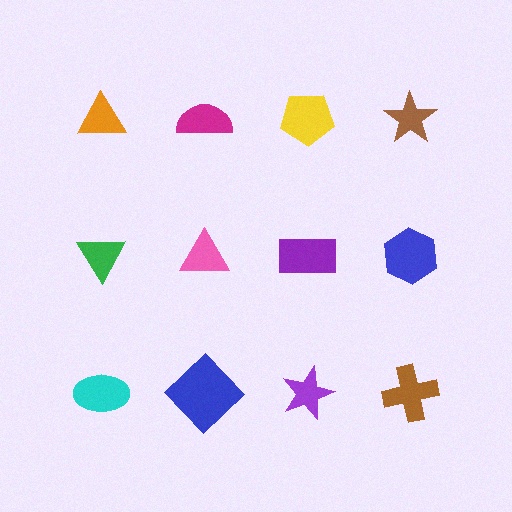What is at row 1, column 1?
An orange triangle.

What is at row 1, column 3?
A yellow pentagon.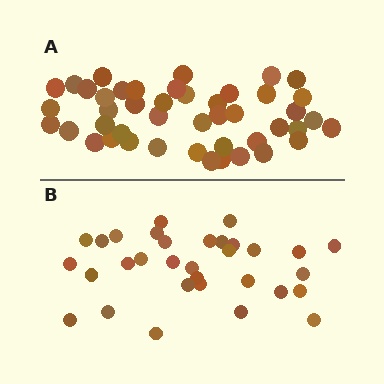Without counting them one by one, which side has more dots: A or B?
Region A (the top region) has more dots.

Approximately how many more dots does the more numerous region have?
Region A has approximately 15 more dots than region B.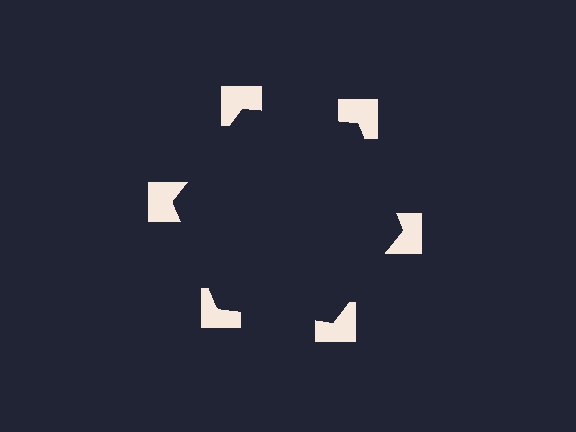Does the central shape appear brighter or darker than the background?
It typically appears slightly darker than the background, even though no actual brightness change is drawn.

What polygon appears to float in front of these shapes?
An illusory hexagon — its edges are inferred from the aligned wedge cuts in the notched squares, not physically drawn.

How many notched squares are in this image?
There are 6 — one at each vertex of the illusory hexagon.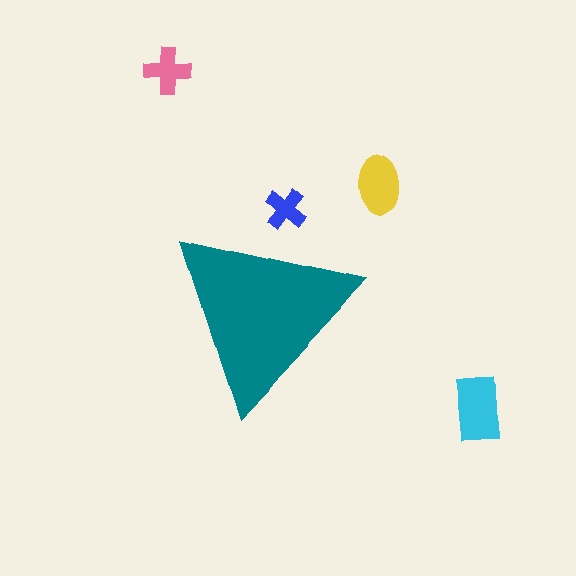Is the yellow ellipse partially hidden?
No, the yellow ellipse is fully visible.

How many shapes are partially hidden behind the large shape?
1 shape is partially hidden.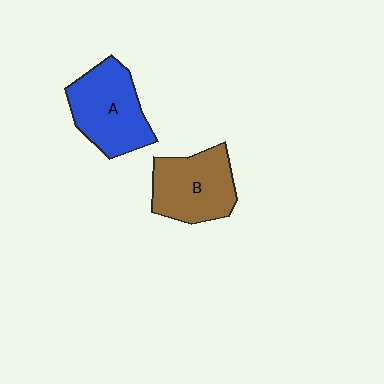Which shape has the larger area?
Shape A (blue).